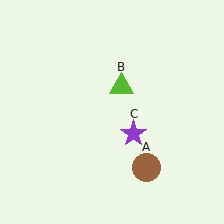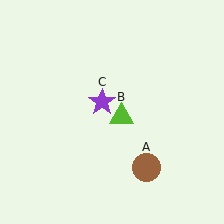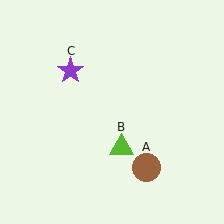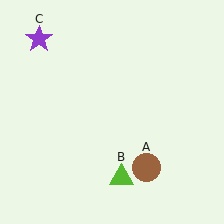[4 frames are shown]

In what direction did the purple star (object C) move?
The purple star (object C) moved up and to the left.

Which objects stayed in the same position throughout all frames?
Brown circle (object A) remained stationary.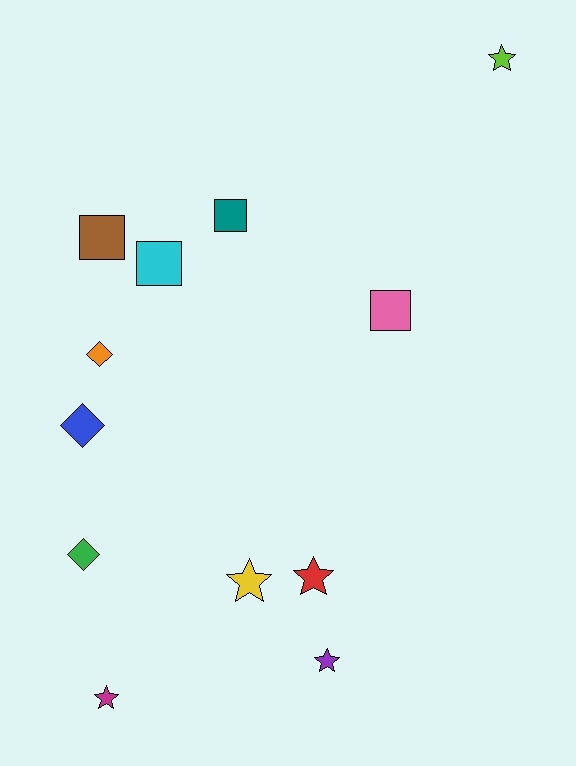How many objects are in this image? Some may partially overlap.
There are 12 objects.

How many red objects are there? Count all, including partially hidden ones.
There is 1 red object.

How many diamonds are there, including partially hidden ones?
There are 3 diamonds.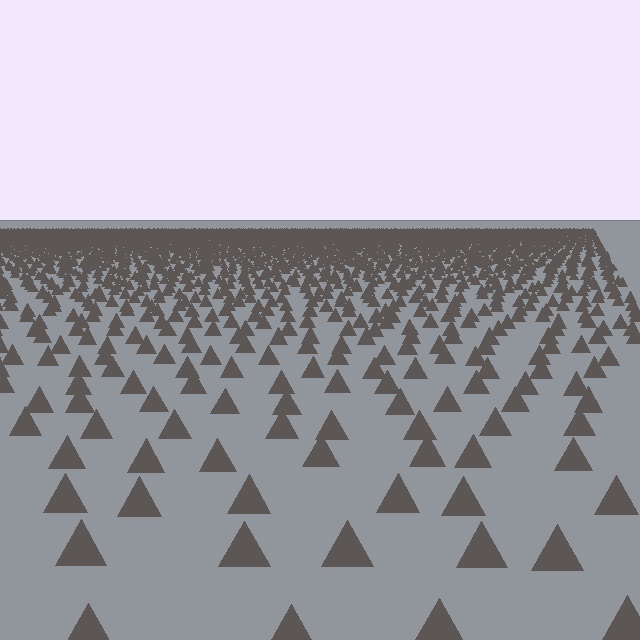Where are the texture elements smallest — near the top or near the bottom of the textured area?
Near the top.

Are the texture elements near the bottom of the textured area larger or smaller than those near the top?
Larger. Near the bottom, elements are closer to the viewer and appear at a bigger on-screen size.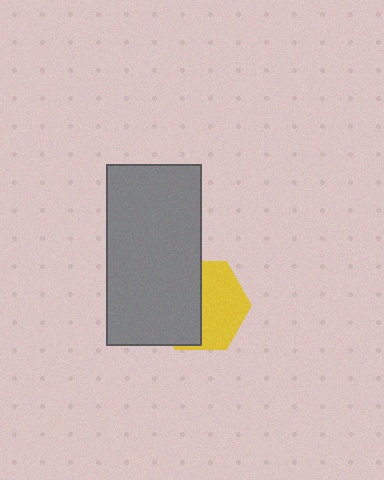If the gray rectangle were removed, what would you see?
You would see the complete yellow hexagon.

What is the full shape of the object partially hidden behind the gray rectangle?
The partially hidden object is a yellow hexagon.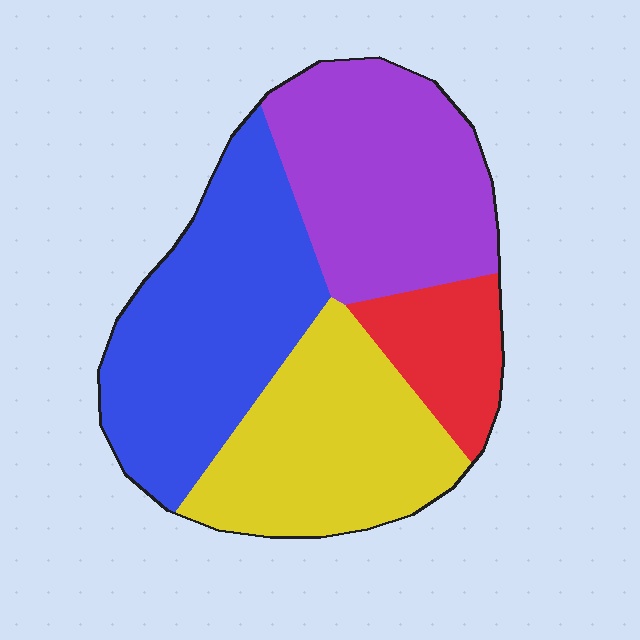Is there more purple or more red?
Purple.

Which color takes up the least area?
Red, at roughly 10%.